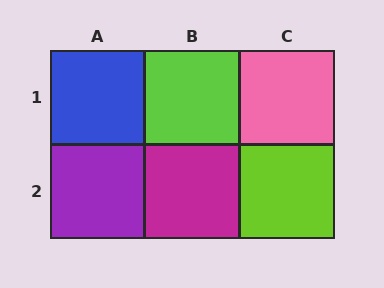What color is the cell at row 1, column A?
Blue.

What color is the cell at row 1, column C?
Pink.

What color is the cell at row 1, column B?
Lime.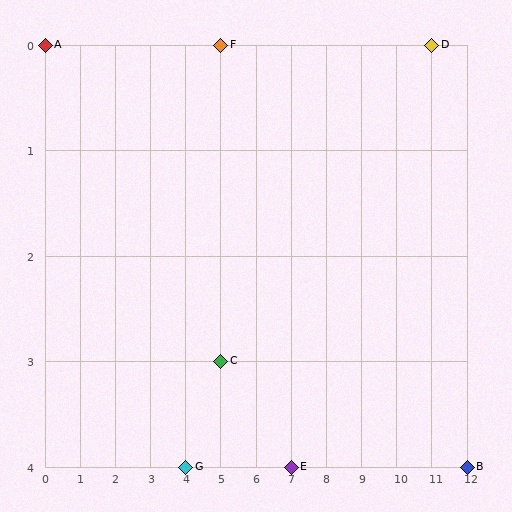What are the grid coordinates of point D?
Point D is at grid coordinates (11, 0).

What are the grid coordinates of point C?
Point C is at grid coordinates (5, 3).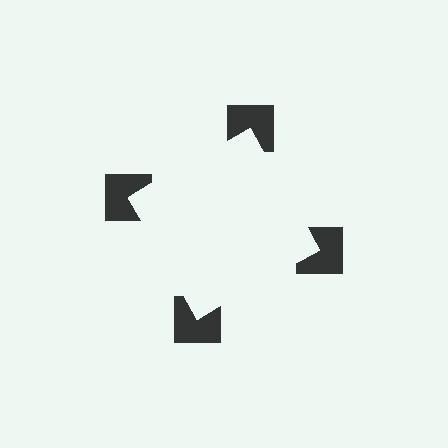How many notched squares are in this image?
There are 4 — one at each vertex of the illusory square.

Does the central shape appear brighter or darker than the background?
It typically appears slightly brighter than the background, even though no actual brightness change is drawn.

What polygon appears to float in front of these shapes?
An illusory square — its edges are inferred from the aligned wedge cuts in the notched squares, not physically drawn.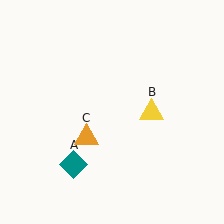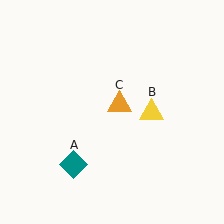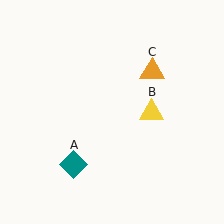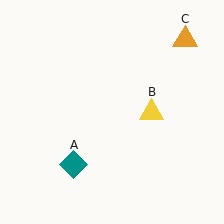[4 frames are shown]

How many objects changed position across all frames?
1 object changed position: orange triangle (object C).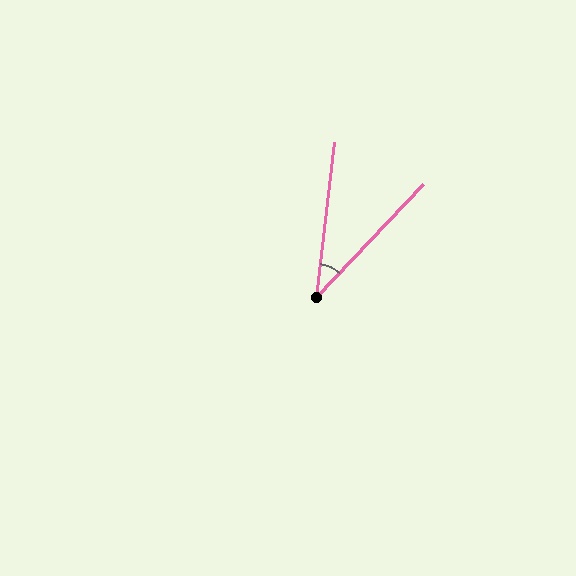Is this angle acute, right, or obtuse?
It is acute.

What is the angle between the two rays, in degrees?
Approximately 37 degrees.